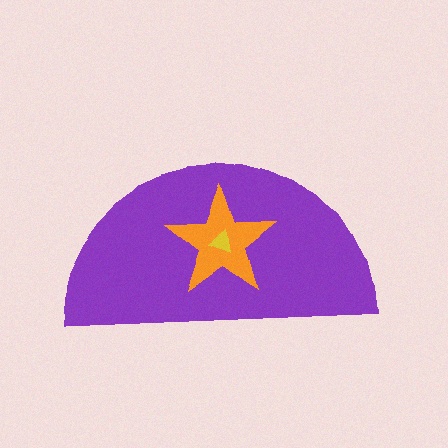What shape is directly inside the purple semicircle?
The orange star.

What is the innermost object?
The yellow triangle.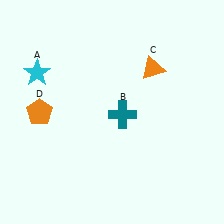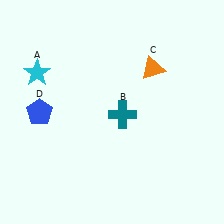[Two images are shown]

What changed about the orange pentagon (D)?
In Image 1, D is orange. In Image 2, it changed to blue.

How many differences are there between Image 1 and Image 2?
There is 1 difference between the two images.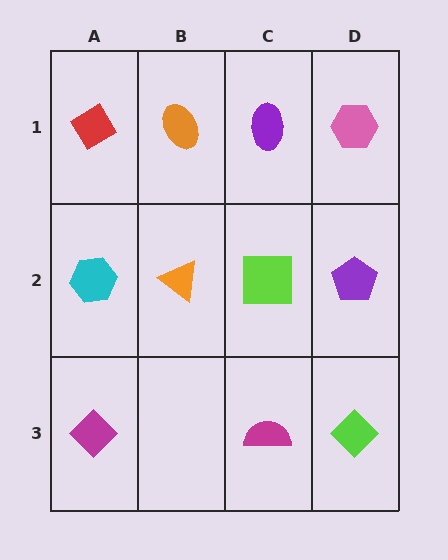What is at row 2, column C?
A lime square.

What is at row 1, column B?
An orange ellipse.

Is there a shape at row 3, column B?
No, that cell is empty.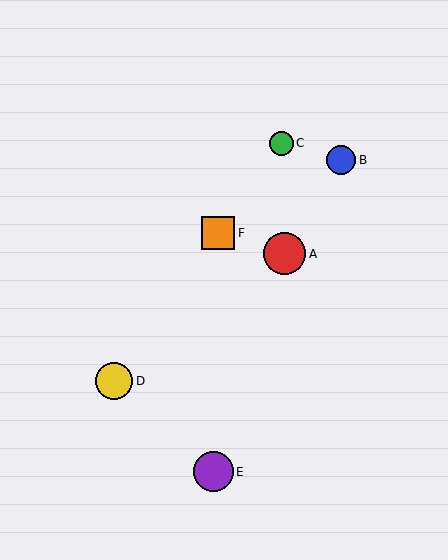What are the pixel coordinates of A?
Object A is at (285, 254).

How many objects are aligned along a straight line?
3 objects (C, D, F) are aligned along a straight line.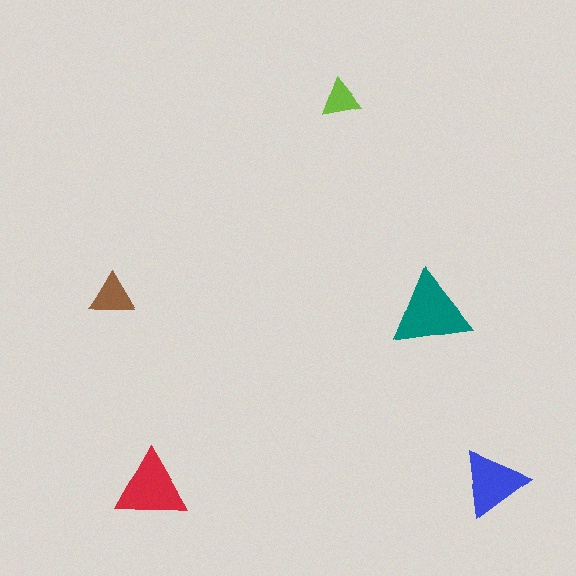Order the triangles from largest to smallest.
the teal one, the red one, the blue one, the brown one, the lime one.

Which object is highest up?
The lime triangle is topmost.